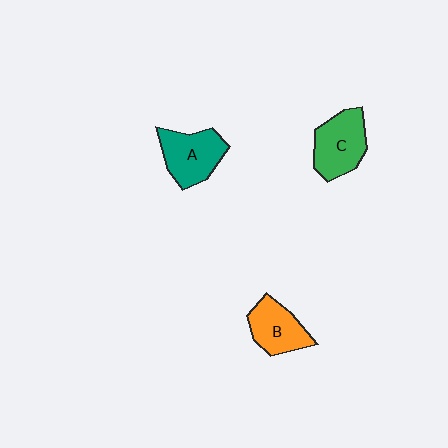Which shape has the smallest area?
Shape B (orange).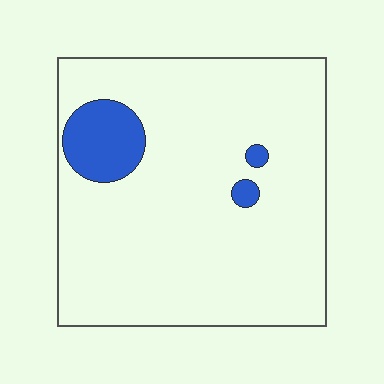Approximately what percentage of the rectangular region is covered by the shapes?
Approximately 10%.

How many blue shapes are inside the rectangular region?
3.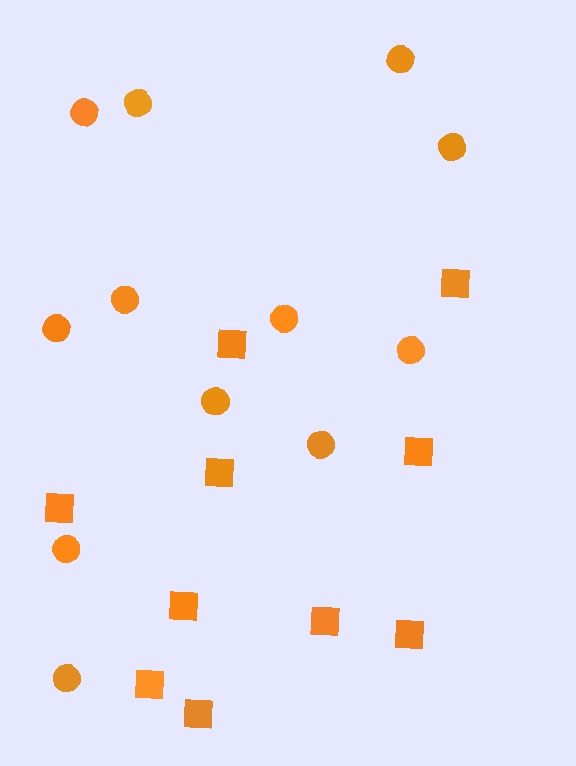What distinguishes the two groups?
There are 2 groups: one group of squares (10) and one group of circles (12).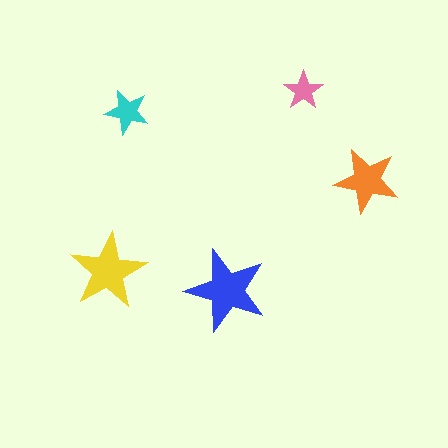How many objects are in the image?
There are 5 objects in the image.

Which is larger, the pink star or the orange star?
The orange one.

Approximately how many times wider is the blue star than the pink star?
About 2 times wider.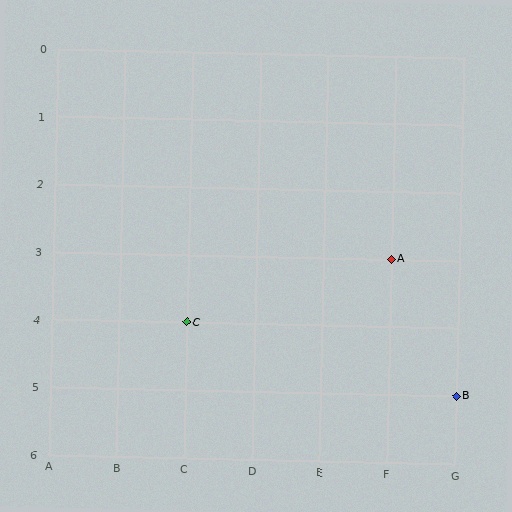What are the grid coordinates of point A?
Point A is at grid coordinates (F, 3).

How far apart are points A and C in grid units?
Points A and C are 3 columns and 1 row apart (about 3.2 grid units diagonally).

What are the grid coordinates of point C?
Point C is at grid coordinates (C, 4).